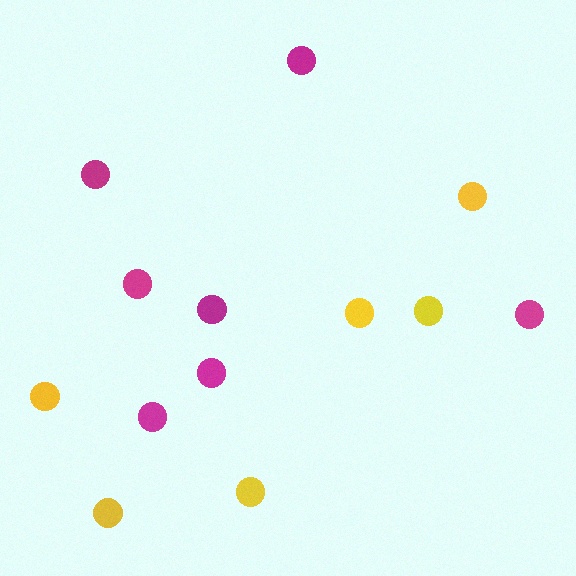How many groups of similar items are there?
There are 2 groups: one group of yellow circles (6) and one group of magenta circles (7).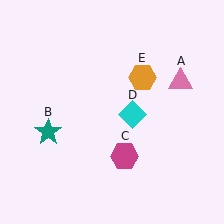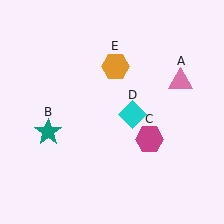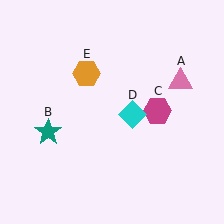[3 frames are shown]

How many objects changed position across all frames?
2 objects changed position: magenta hexagon (object C), orange hexagon (object E).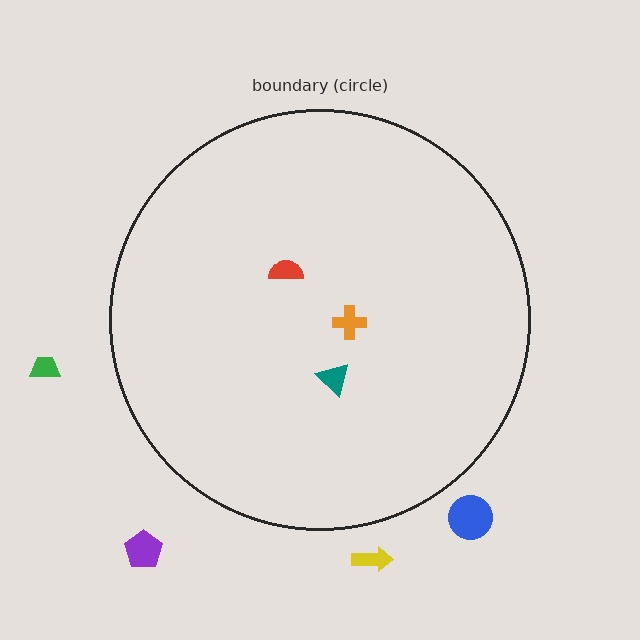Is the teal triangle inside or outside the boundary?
Inside.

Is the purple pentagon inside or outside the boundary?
Outside.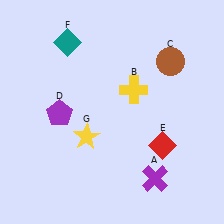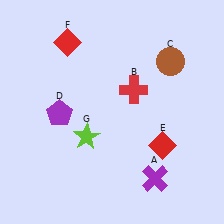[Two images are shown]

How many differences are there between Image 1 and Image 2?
There are 3 differences between the two images.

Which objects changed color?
B changed from yellow to red. F changed from teal to red. G changed from yellow to lime.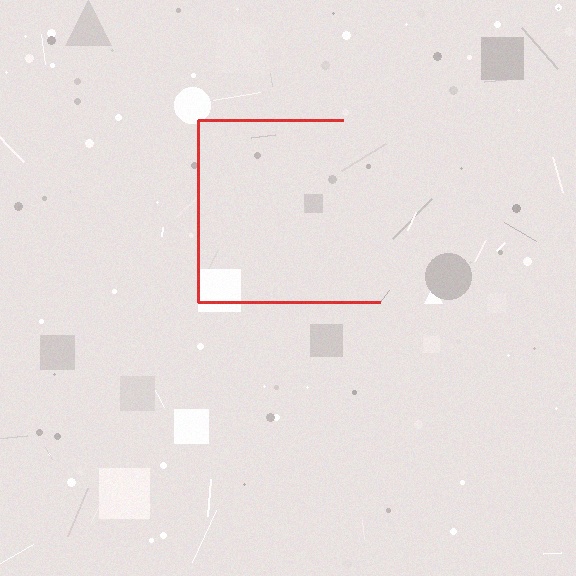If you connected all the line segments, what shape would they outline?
They would outline a square.